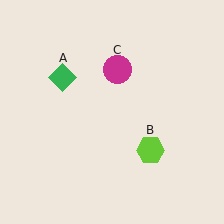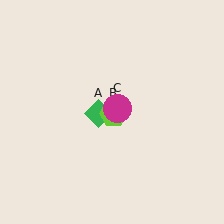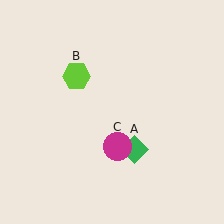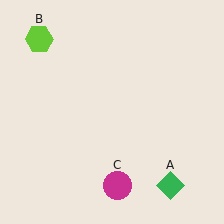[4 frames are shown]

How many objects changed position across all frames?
3 objects changed position: green diamond (object A), lime hexagon (object B), magenta circle (object C).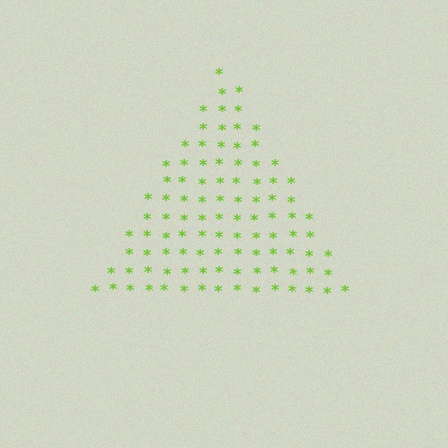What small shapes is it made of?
It is made of small asterisks.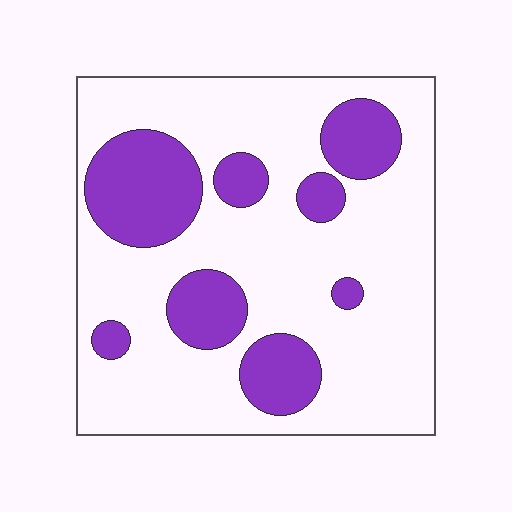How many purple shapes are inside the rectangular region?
8.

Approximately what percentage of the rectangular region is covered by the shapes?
Approximately 25%.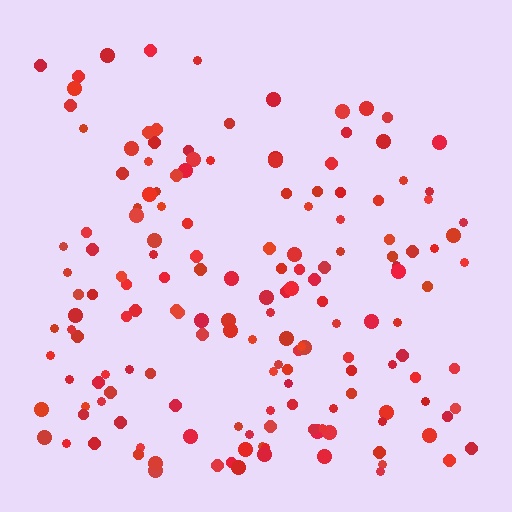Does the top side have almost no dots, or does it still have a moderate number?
Still a moderate number, just noticeably fewer than the bottom.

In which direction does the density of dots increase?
From top to bottom, with the bottom side densest.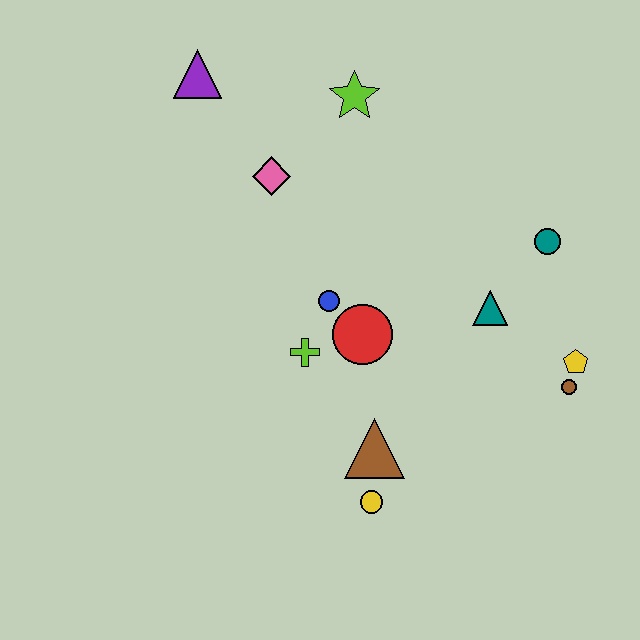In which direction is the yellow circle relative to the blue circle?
The yellow circle is below the blue circle.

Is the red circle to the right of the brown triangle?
No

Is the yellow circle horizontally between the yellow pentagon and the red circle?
Yes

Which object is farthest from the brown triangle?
The purple triangle is farthest from the brown triangle.